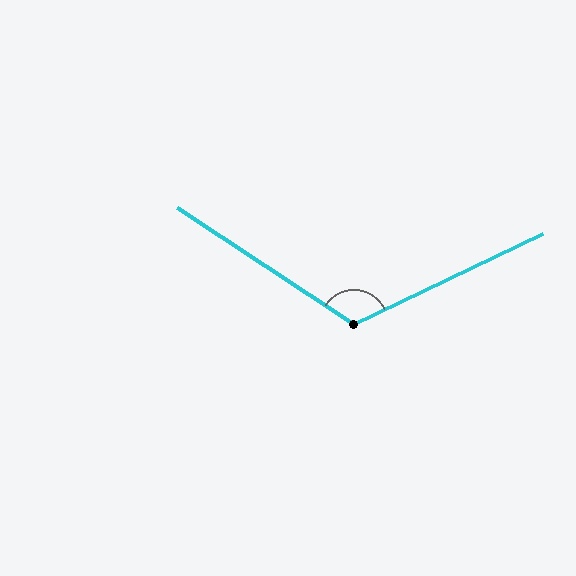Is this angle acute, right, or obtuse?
It is obtuse.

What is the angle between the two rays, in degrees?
Approximately 121 degrees.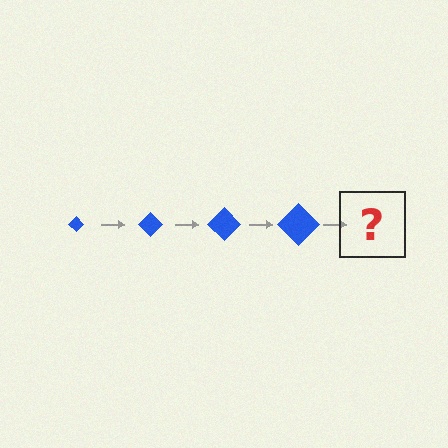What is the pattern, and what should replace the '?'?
The pattern is that the diamond gets progressively larger each step. The '?' should be a blue diamond, larger than the previous one.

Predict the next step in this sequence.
The next step is a blue diamond, larger than the previous one.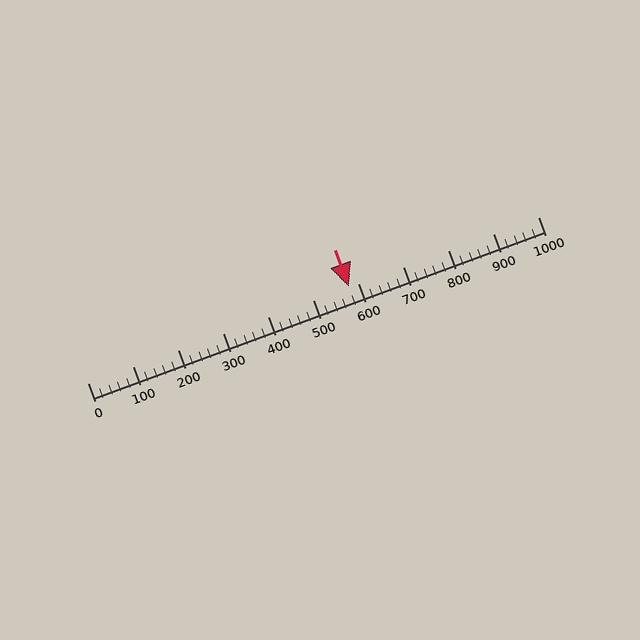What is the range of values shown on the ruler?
The ruler shows values from 0 to 1000.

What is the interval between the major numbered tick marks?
The major tick marks are spaced 100 units apart.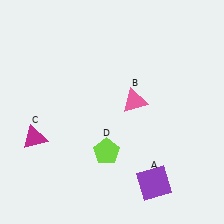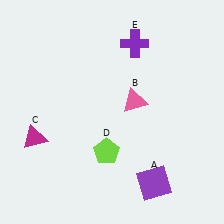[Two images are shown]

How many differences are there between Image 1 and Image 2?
There is 1 difference between the two images.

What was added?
A purple cross (E) was added in Image 2.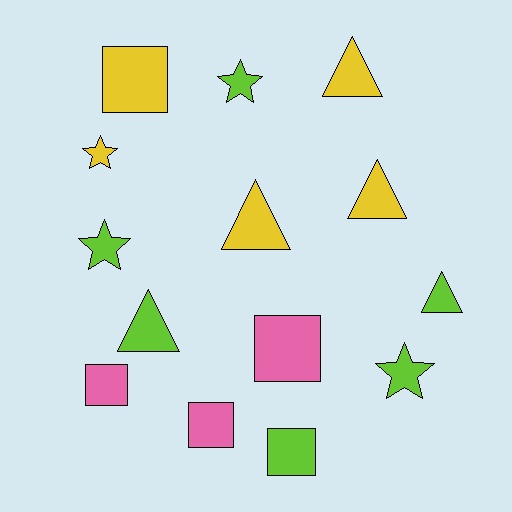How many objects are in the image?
There are 14 objects.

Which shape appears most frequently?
Square, with 5 objects.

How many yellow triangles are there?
There are 3 yellow triangles.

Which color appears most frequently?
Lime, with 6 objects.